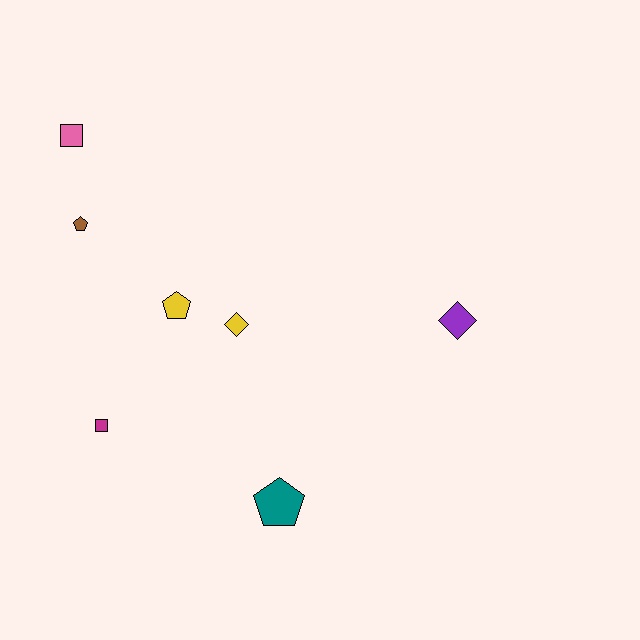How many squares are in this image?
There are 2 squares.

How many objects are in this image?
There are 7 objects.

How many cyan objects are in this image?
There are no cyan objects.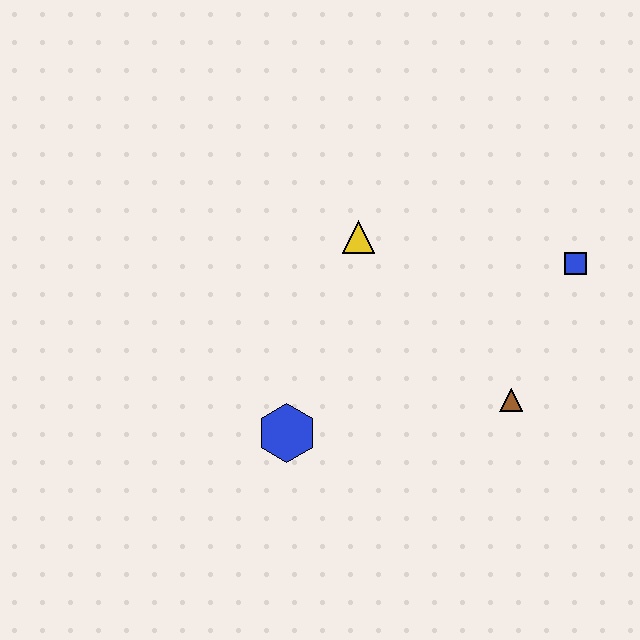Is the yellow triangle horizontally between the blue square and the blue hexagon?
Yes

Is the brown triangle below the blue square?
Yes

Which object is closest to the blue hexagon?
The yellow triangle is closest to the blue hexagon.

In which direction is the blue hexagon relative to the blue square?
The blue hexagon is to the left of the blue square.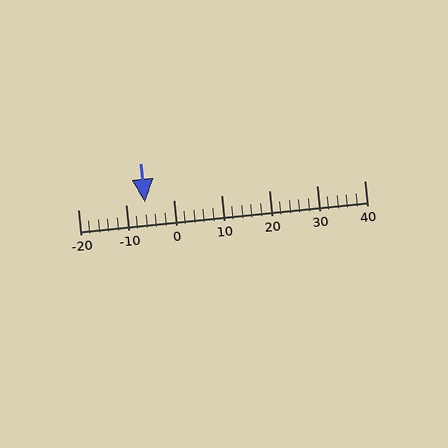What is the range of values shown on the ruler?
The ruler shows values from -20 to 40.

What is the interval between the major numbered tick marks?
The major tick marks are spaced 10 units apart.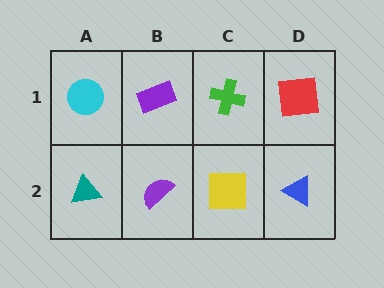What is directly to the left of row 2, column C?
A purple semicircle.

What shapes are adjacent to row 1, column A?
A teal triangle (row 2, column A), a purple rectangle (row 1, column B).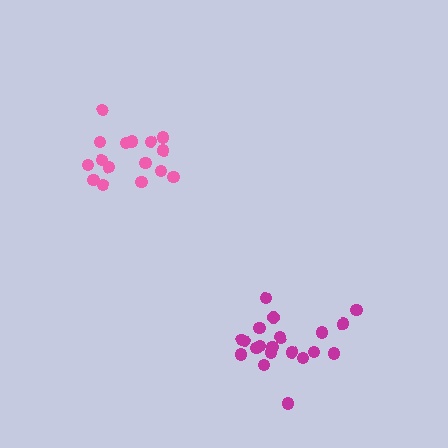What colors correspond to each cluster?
The clusters are colored: magenta, pink.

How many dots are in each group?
Group 1: 20 dots, Group 2: 16 dots (36 total).